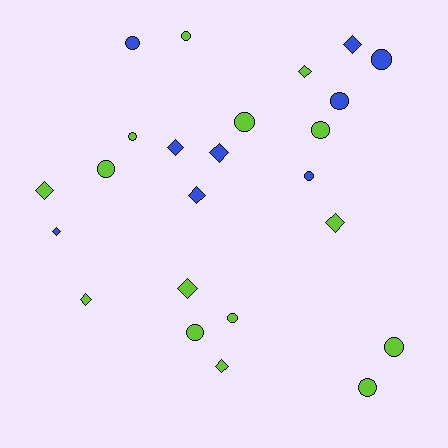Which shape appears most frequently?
Circle, with 13 objects.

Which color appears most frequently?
Lime, with 15 objects.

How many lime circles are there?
There are 9 lime circles.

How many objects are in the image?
There are 24 objects.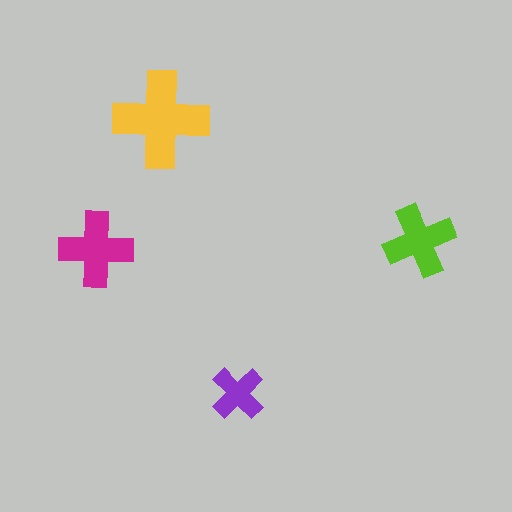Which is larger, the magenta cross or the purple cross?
The magenta one.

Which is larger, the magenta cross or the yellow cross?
The yellow one.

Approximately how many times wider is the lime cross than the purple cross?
About 1.5 times wider.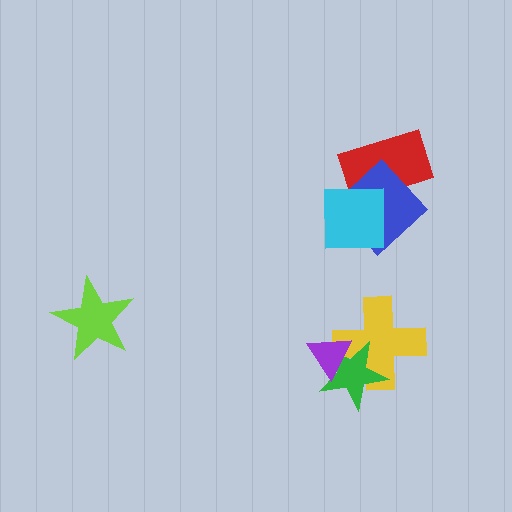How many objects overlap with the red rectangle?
2 objects overlap with the red rectangle.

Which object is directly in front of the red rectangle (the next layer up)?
The blue diamond is directly in front of the red rectangle.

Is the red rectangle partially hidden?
Yes, it is partially covered by another shape.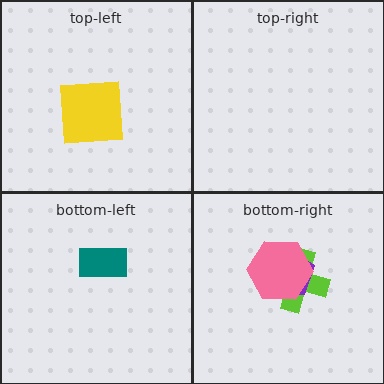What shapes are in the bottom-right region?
The lime cross, the purple pentagon, the pink hexagon.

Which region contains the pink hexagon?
The bottom-right region.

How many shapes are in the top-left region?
1.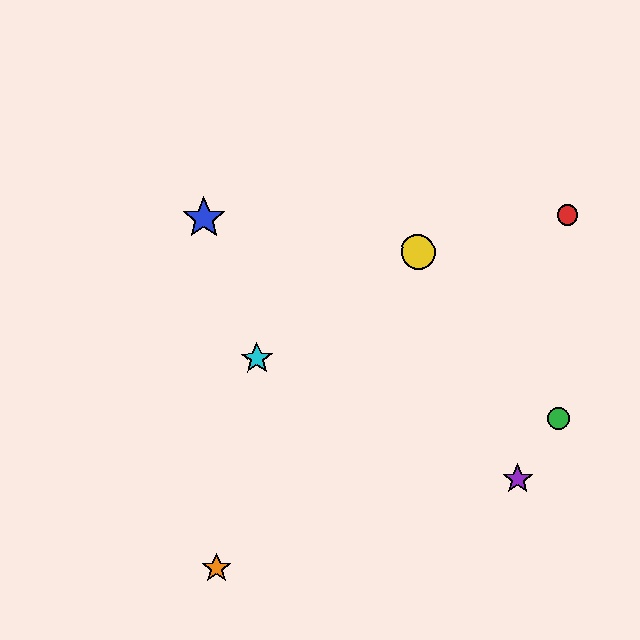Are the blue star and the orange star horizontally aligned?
No, the blue star is at y≈218 and the orange star is at y≈568.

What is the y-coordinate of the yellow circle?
The yellow circle is at y≈252.